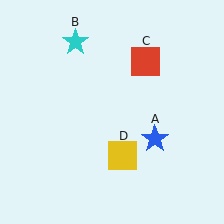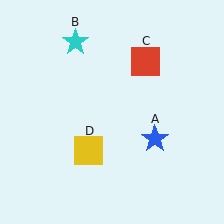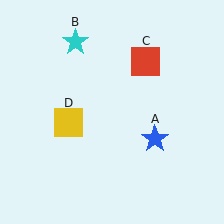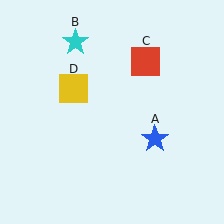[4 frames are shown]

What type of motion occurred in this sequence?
The yellow square (object D) rotated clockwise around the center of the scene.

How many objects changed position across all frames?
1 object changed position: yellow square (object D).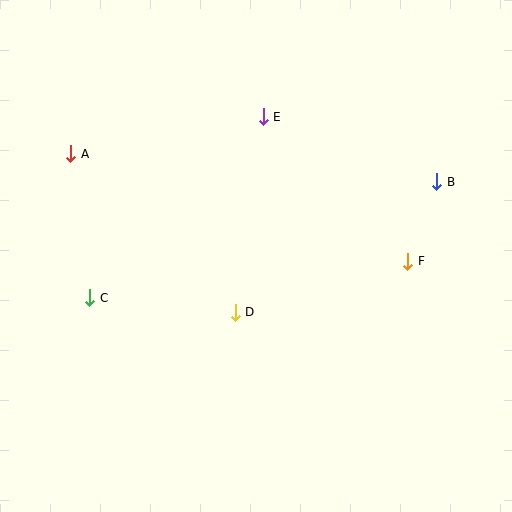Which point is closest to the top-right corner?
Point B is closest to the top-right corner.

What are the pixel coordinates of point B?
Point B is at (436, 182).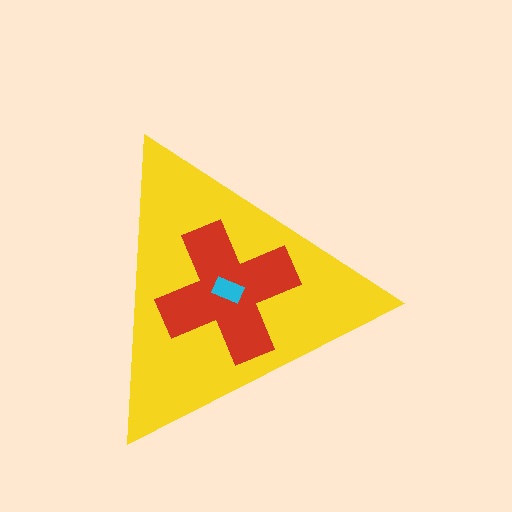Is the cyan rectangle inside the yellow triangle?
Yes.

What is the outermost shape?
The yellow triangle.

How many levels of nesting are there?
3.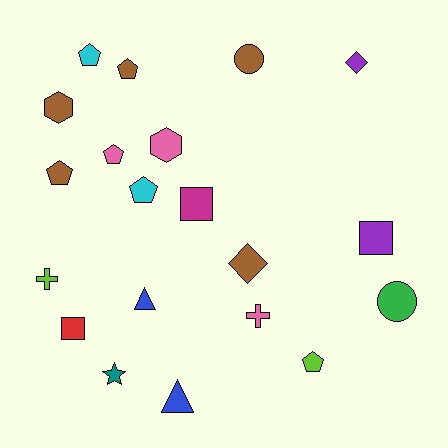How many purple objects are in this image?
There are 2 purple objects.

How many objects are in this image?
There are 20 objects.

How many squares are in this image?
There are 3 squares.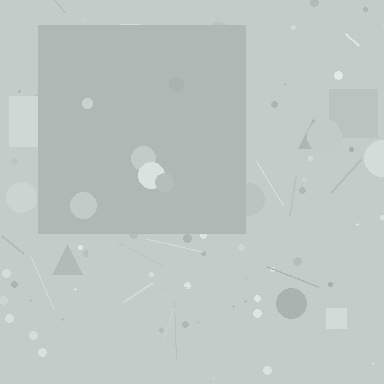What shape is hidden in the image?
A square is hidden in the image.